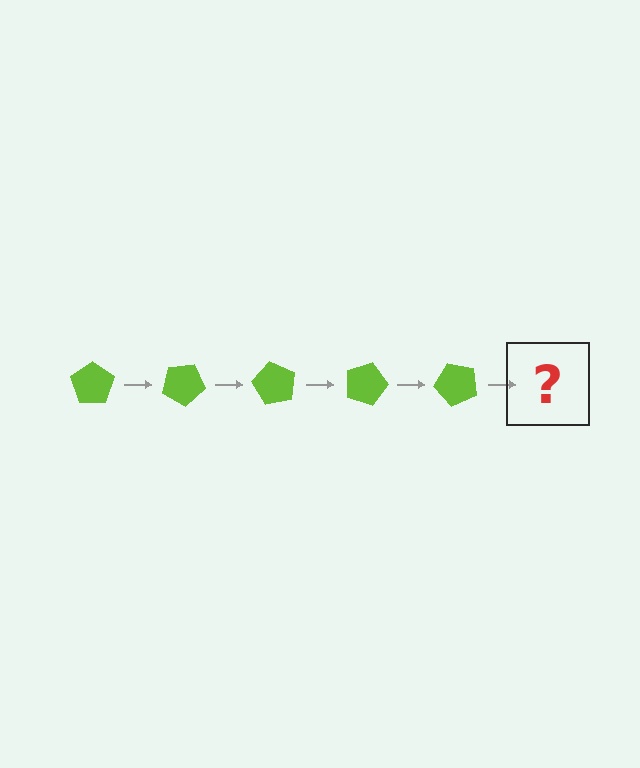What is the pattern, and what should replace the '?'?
The pattern is that the pentagon rotates 30 degrees each step. The '?' should be a lime pentagon rotated 150 degrees.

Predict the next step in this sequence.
The next step is a lime pentagon rotated 150 degrees.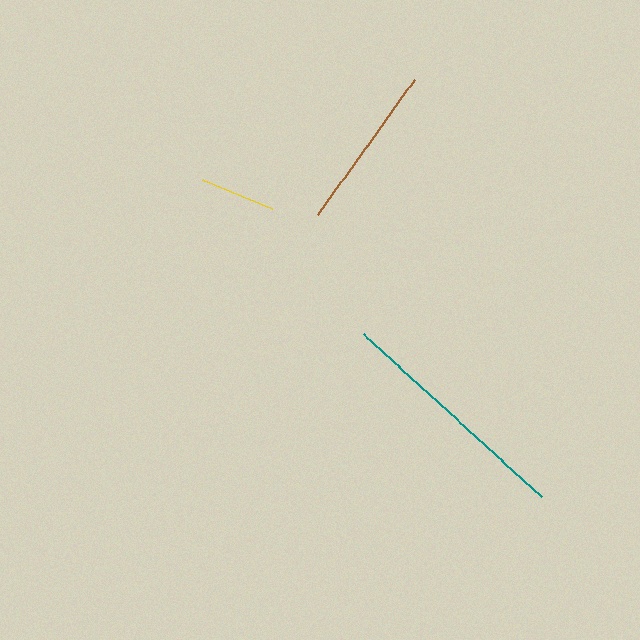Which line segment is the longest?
The teal line is the longest at approximately 241 pixels.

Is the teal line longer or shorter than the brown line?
The teal line is longer than the brown line.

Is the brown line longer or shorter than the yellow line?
The brown line is longer than the yellow line.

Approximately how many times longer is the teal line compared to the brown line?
The teal line is approximately 1.5 times the length of the brown line.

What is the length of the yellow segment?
The yellow segment is approximately 75 pixels long.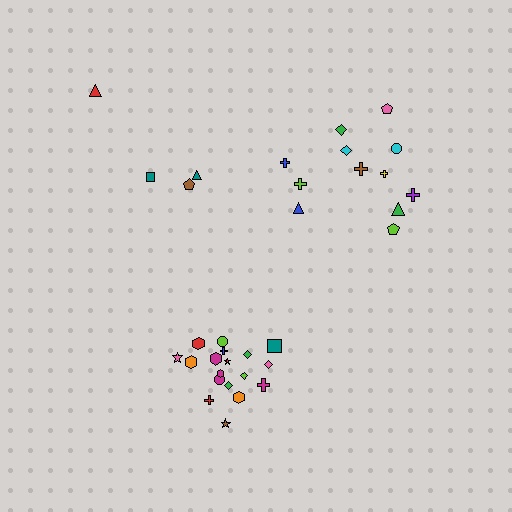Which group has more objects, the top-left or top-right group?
The top-right group.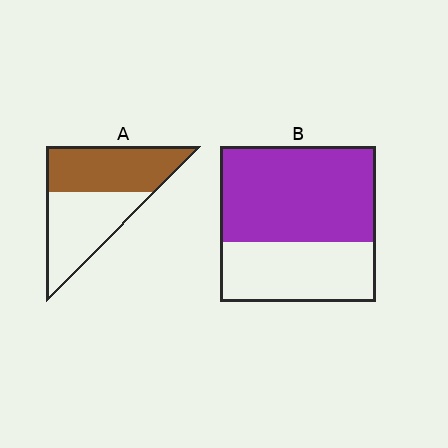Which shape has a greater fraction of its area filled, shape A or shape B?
Shape B.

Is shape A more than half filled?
Roughly half.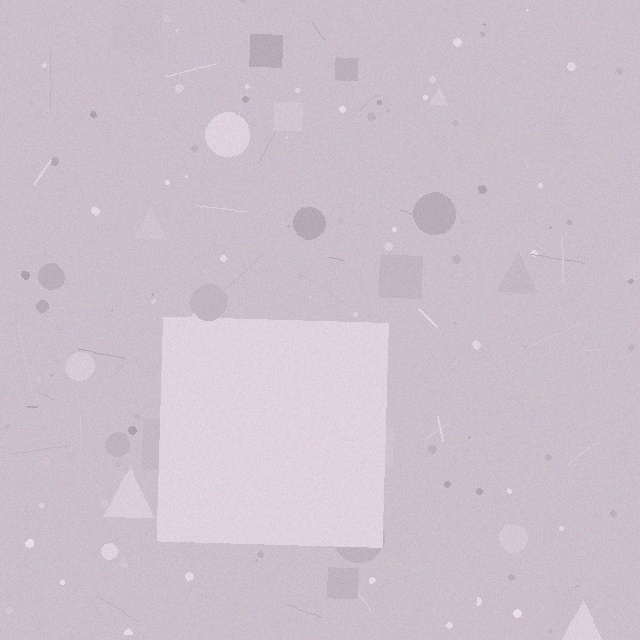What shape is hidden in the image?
A square is hidden in the image.